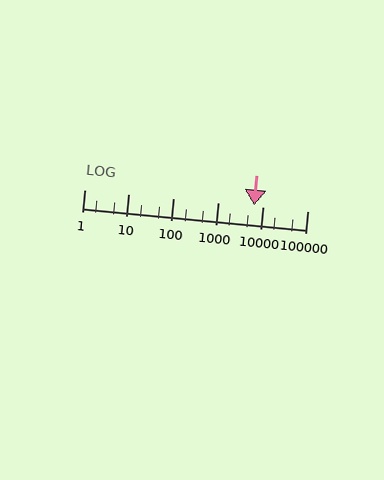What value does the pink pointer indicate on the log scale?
The pointer indicates approximately 6500.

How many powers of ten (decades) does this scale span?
The scale spans 5 decades, from 1 to 100000.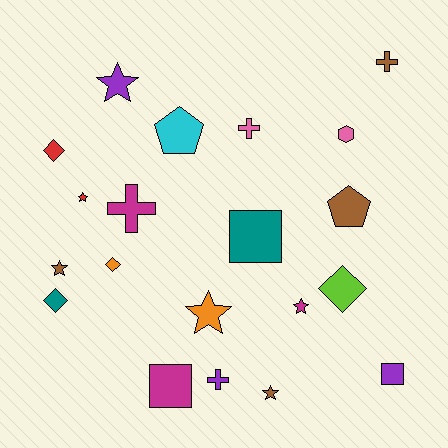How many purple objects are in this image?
There are 3 purple objects.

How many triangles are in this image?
There are no triangles.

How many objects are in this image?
There are 20 objects.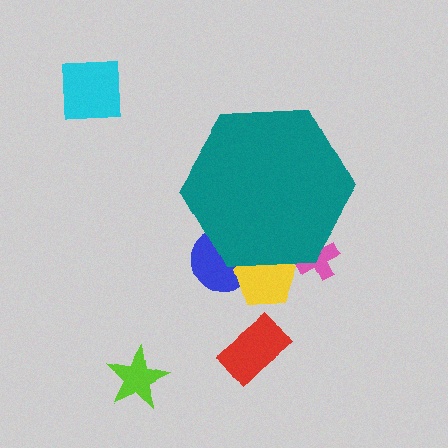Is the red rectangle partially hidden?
No, the red rectangle is fully visible.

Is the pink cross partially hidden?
Yes, the pink cross is partially hidden behind the teal hexagon.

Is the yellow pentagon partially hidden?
Yes, the yellow pentagon is partially hidden behind the teal hexagon.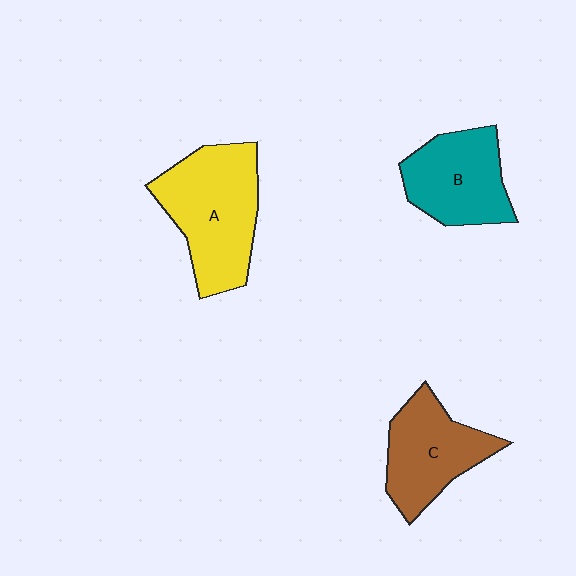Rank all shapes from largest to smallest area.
From largest to smallest: A (yellow), C (brown), B (teal).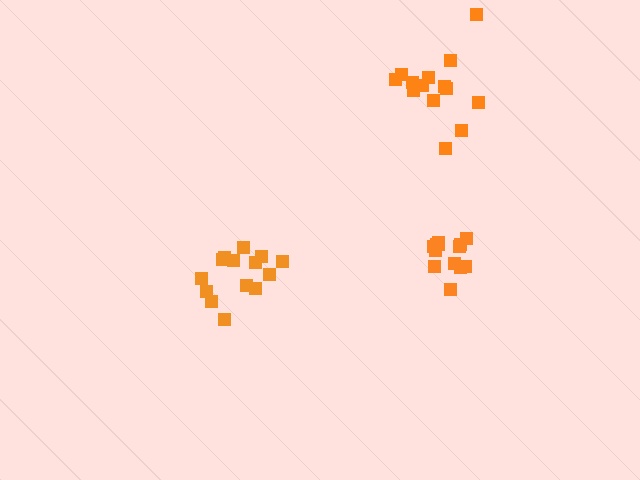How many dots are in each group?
Group 1: 13 dots, Group 2: 15 dots, Group 3: 14 dots (42 total).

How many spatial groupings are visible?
There are 3 spatial groupings.